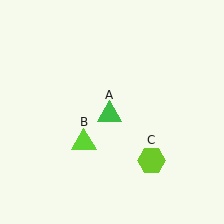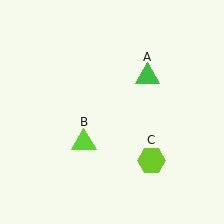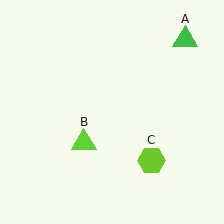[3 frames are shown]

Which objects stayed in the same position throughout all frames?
Lime triangle (object B) and lime hexagon (object C) remained stationary.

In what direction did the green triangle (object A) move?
The green triangle (object A) moved up and to the right.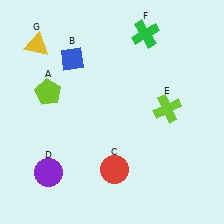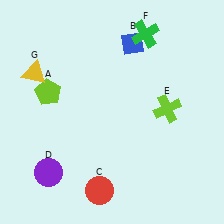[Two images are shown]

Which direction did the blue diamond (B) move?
The blue diamond (B) moved right.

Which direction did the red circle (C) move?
The red circle (C) moved down.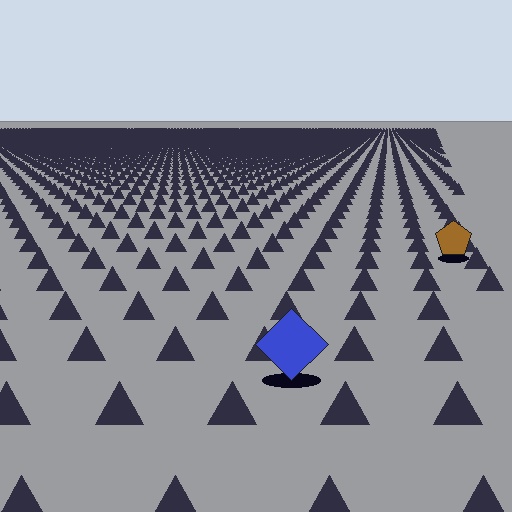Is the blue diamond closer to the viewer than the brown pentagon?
Yes. The blue diamond is closer — you can tell from the texture gradient: the ground texture is coarser near it.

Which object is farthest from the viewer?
The brown pentagon is farthest from the viewer. It appears smaller and the ground texture around it is denser.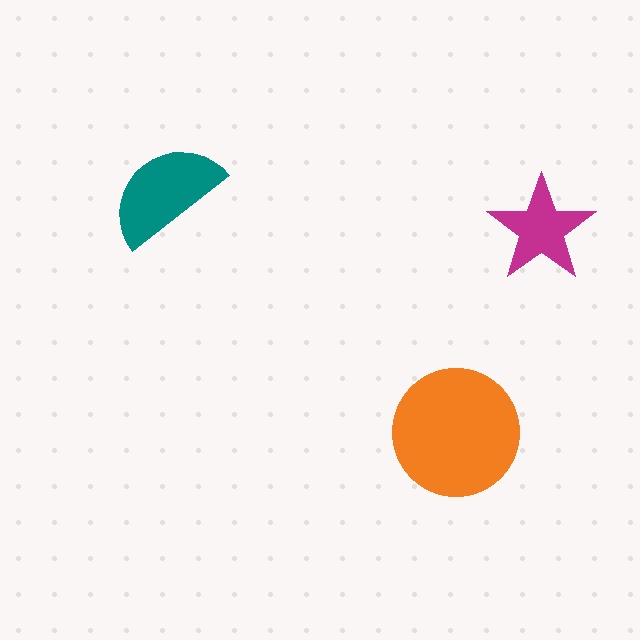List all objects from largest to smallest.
The orange circle, the teal semicircle, the magenta star.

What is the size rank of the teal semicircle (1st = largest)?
2nd.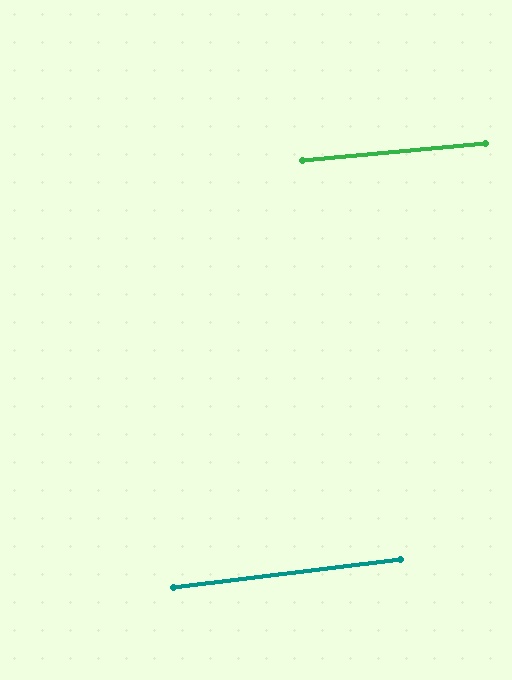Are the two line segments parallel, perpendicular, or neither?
Parallel — their directions differ by only 1.7°.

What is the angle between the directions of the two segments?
Approximately 2 degrees.